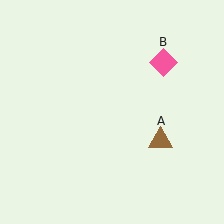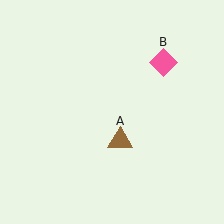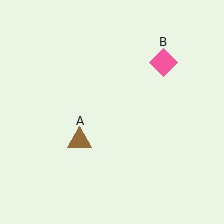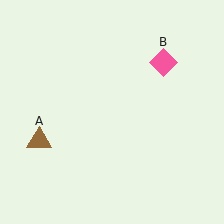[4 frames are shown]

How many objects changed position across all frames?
1 object changed position: brown triangle (object A).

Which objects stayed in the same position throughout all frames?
Pink diamond (object B) remained stationary.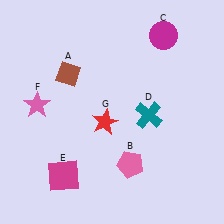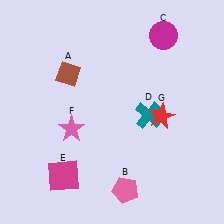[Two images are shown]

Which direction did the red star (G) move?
The red star (G) moved right.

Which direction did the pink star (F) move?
The pink star (F) moved right.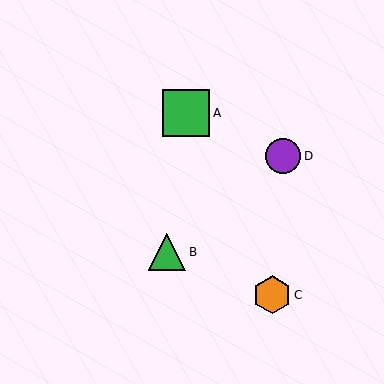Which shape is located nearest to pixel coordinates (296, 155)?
The purple circle (labeled D) at (283, 156) is nearest to that location.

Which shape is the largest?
The green square (labeled A) is the largest.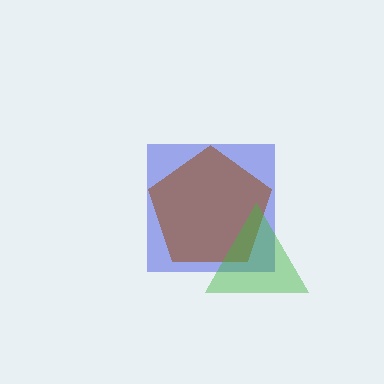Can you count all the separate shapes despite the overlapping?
Yes, there are 3 separate shapes.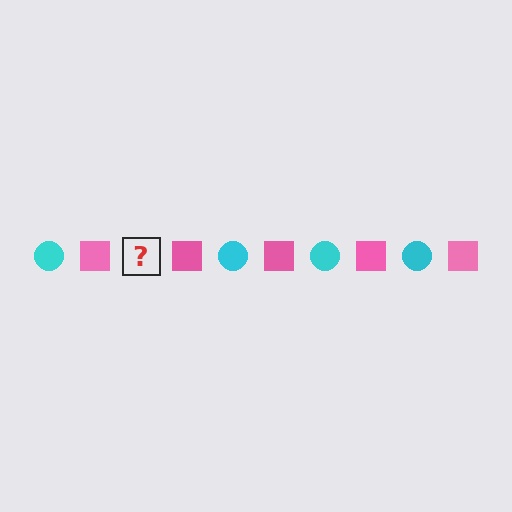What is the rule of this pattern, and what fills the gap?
The rule is that the pattern alternates between cyan circle and pink square. The gap should be filled with a cyan circle.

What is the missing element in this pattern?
The missing element is a cyan circle.